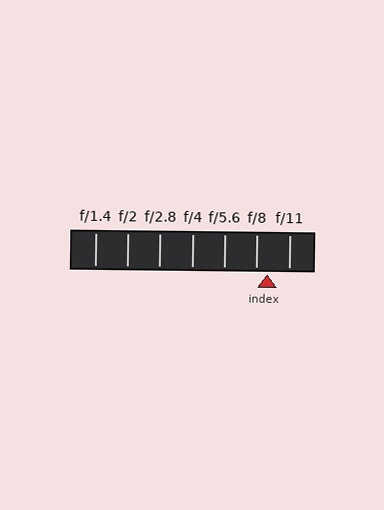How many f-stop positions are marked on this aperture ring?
There are 7 f-stop positions marked.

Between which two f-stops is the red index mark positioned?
The index mark is between f/8 and f/11.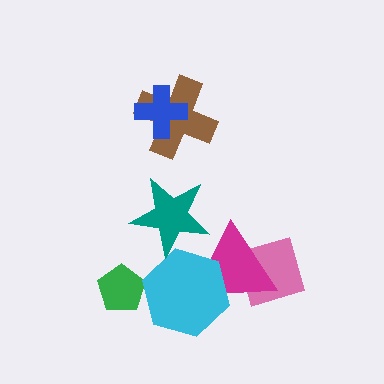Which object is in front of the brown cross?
The blue cross is in front of the brown cross.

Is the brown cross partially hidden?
Yes, it is partially covered by another shape.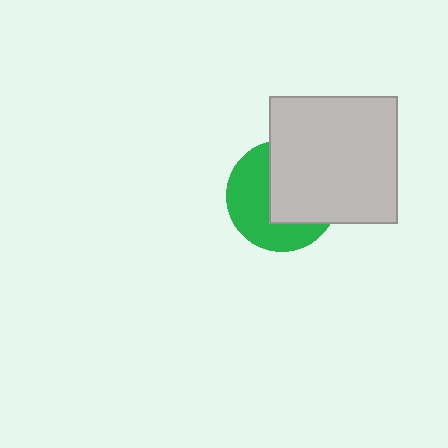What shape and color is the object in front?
The object in front is a light gray square.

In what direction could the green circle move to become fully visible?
The green circle could move toward the lower-left. That would shift it out from behind the light gray square entirely.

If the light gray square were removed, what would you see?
You would see the complete green circle.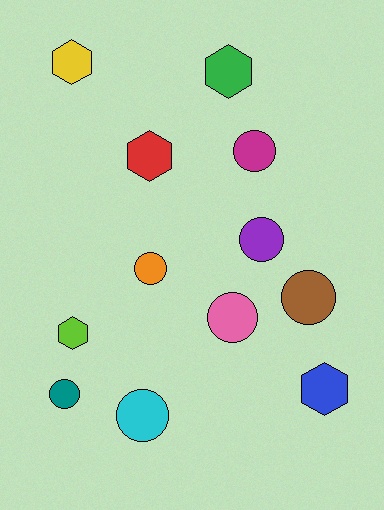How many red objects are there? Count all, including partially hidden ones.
There is 1 red object.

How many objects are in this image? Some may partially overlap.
There are 12 objects.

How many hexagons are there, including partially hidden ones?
There are 5 hexagons.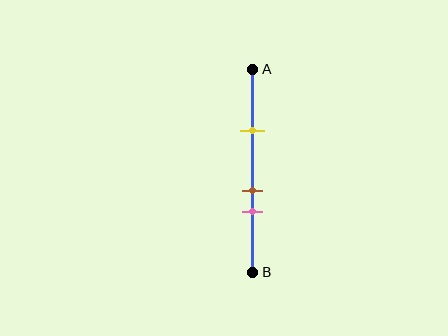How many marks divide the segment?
There are 3 marks dividing the segment.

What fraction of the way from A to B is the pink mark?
The pink mark is approximately 70% (0.7) of the way from A to B.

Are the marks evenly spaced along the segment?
No, the marks are not evenly spaced.